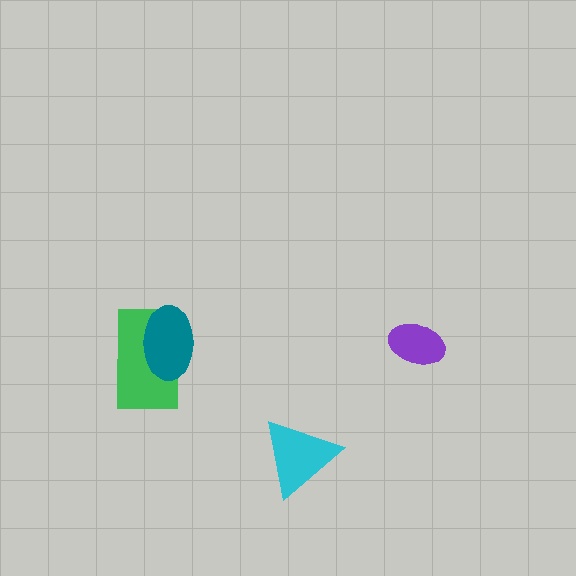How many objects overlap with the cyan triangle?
0 objects overlap with the cyan triangle.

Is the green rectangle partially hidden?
Yes, it is partially covered by another shape.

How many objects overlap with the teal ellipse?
1 object overlaps with the teal ellipse.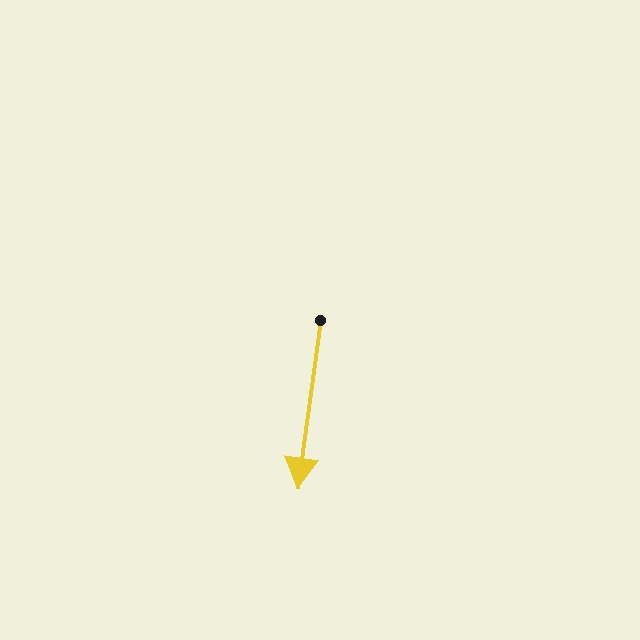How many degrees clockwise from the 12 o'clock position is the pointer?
Approximately 188 degrees.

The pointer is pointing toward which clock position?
Roughly 6 o'clock.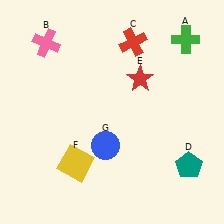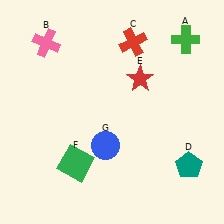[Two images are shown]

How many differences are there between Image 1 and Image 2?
There is 1 difference between the two images.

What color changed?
The square (F) changed from yellow in Image 1 to green in Image 2.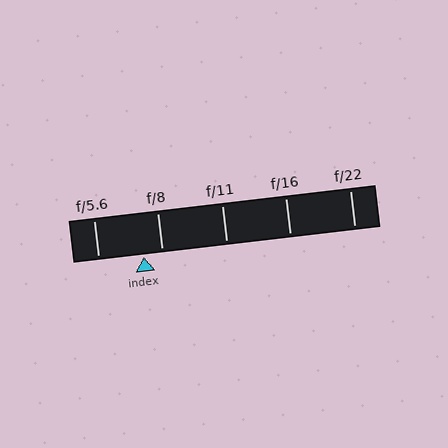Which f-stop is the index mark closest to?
The index mark is closest to f/8.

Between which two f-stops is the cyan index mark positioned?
The index mark is between f/5.6 and f/8.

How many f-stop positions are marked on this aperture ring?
There are 5 f-stop positions marked.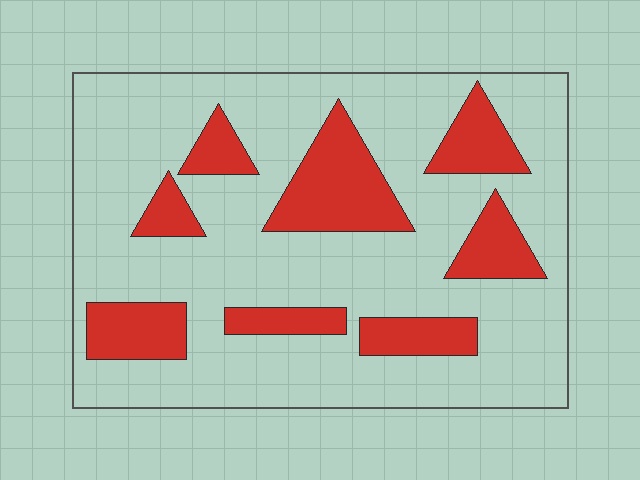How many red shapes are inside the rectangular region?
8.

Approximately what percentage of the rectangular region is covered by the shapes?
Approximately 25%.